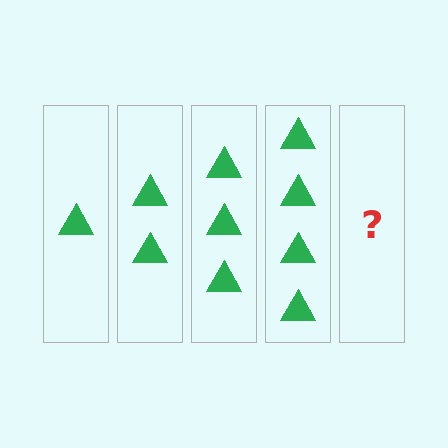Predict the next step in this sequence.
The next step is 5 triangles.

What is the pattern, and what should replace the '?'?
The pattern is that each step adds one more triangle. The '?' should be 5 triangles.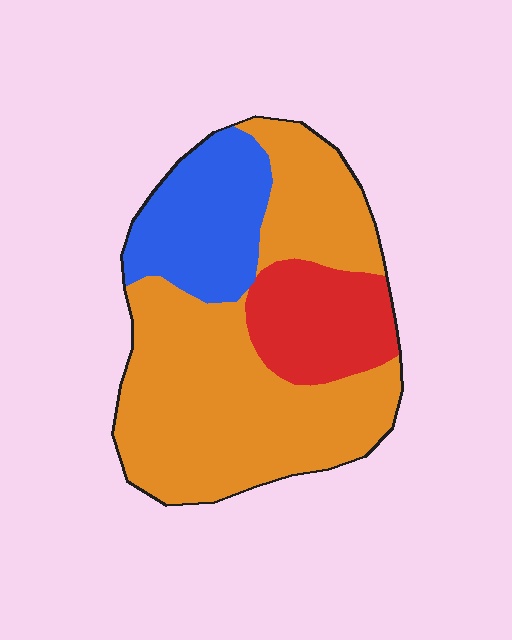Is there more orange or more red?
Orange.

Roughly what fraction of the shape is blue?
Blue takes up about one fifth (1/5) of the shape.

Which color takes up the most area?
Orange, at roughly 60%.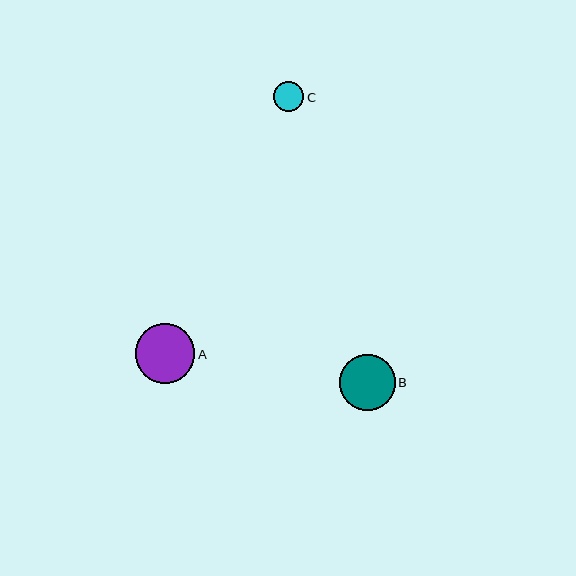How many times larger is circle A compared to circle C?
Circle A is approximately 1.9 times the size of circle C.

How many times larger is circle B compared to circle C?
Circle B is approximately 1.8 times the size of circle C.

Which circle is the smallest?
Circle C is the smallest with a size of approximately 31 pixels.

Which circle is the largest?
Circle A is the largest with a size of approximately 59 pixels.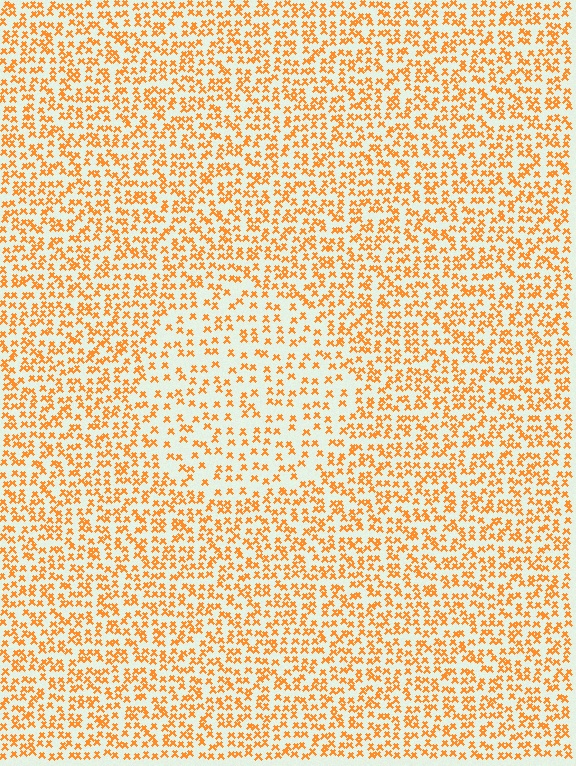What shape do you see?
I see a circle.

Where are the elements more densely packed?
The elements are more densely packed outside the circle boundary.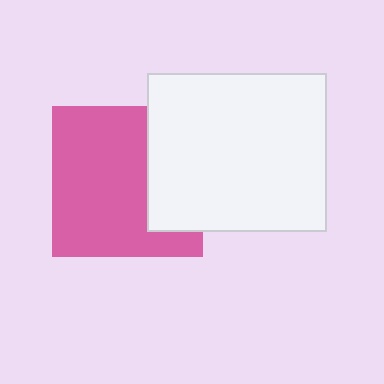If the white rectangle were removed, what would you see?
You would see the complete pink square.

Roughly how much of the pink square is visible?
Most of it is visible (roughly 69%).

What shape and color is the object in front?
The object in front is a white rectangle.